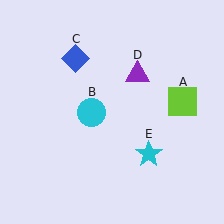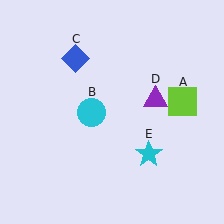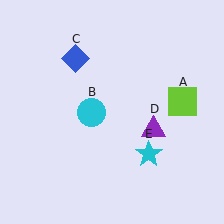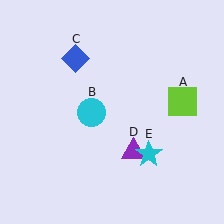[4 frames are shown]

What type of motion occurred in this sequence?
The purple triangle (object D) rotated clockwise around the center of the scene.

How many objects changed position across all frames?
1 object changed position: purple triangle (object D).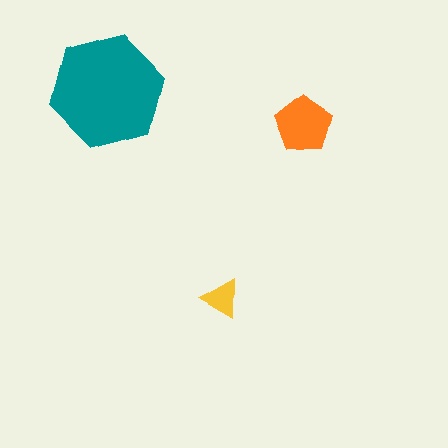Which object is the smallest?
The yellow triangle.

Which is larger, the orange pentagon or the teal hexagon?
The teal hexagon.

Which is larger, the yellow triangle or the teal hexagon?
The teal hexagon.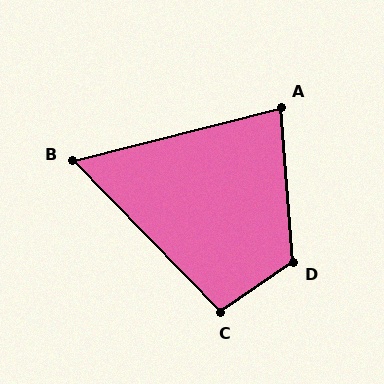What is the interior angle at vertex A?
Approximately 80 degrees (acute).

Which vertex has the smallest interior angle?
B, at approximately 60 degrees.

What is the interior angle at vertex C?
Approximately 100 degrees (obtuse).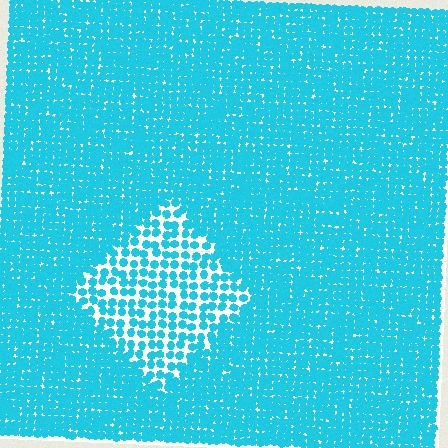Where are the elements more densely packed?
The elements are more densely packed outside the diamond boundary.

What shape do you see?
I see a diamond.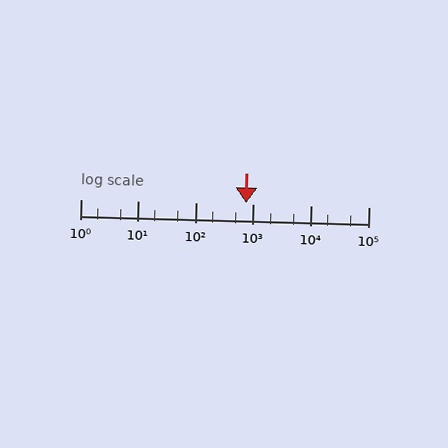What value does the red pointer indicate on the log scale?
The pointer indicates approximately 740.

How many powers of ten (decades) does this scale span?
The scale spans 5 decades, from 1 to 100000.